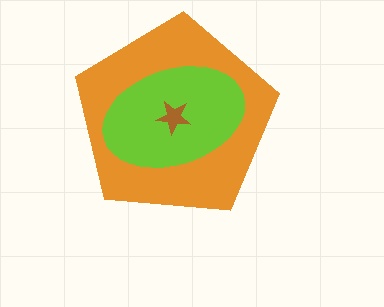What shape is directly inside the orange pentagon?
The lime ellipse.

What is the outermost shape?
The orange pentagon.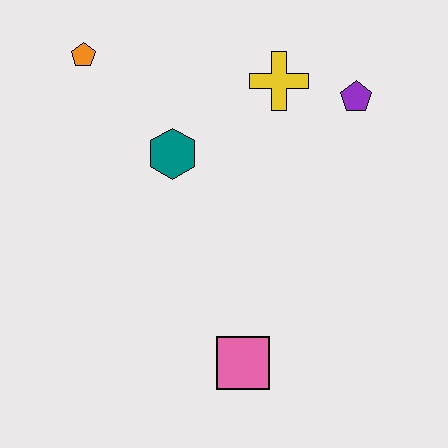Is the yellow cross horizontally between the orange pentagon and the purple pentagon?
Yes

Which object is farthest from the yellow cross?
The pink square is farthest from the yellow cross.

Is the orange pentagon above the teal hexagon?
Yes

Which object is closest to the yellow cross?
The purple pentagon is closest to the yellow cross.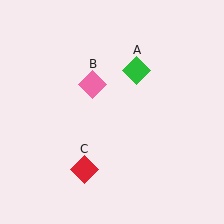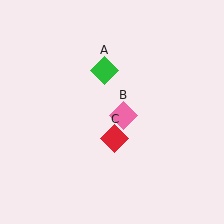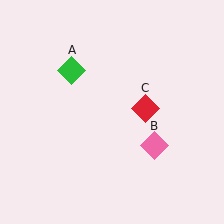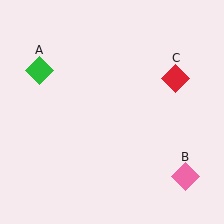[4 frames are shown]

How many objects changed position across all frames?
3 objects changed position: green diamond (object A), pink diamond (object B), red diamond (object C).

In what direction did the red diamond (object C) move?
The red diamond (object C) moved up and to the right.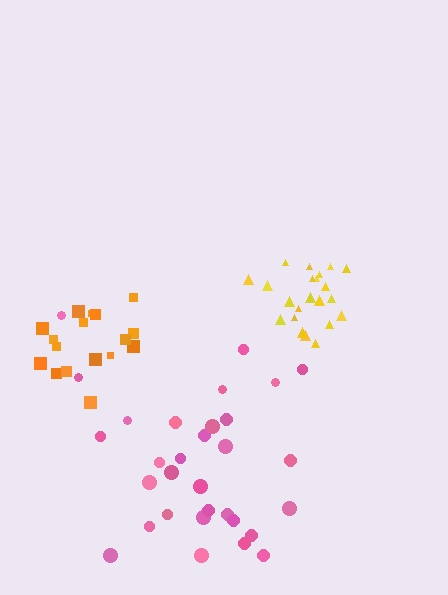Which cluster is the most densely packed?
Yellow.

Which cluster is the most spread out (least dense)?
Pink.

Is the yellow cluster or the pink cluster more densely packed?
Yellow.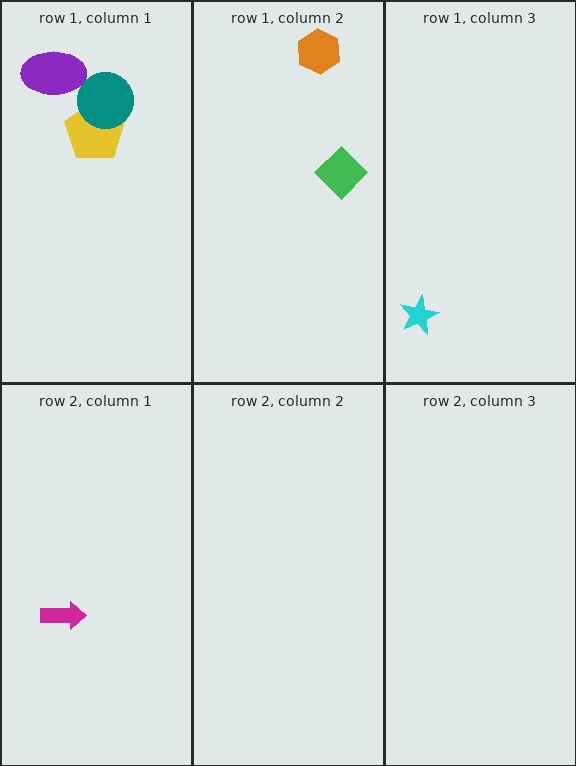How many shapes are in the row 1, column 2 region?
2.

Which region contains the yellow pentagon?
The row 1, column 1 region.